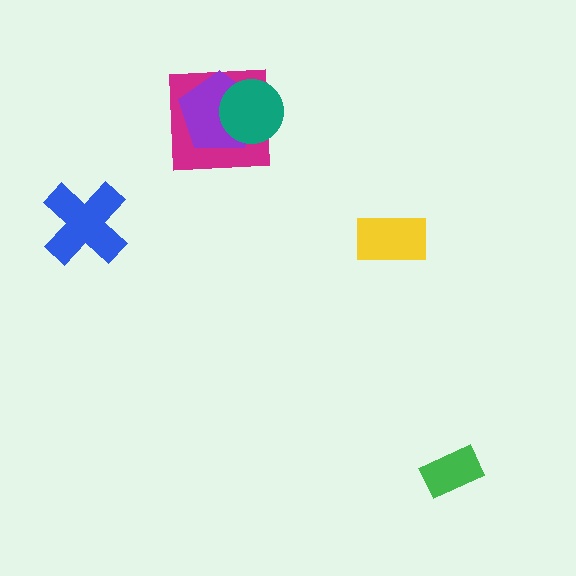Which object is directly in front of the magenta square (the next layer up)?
The purple pentagon is directly in front of the magenta square.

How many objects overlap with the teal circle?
2 objects overlap with the teal circle.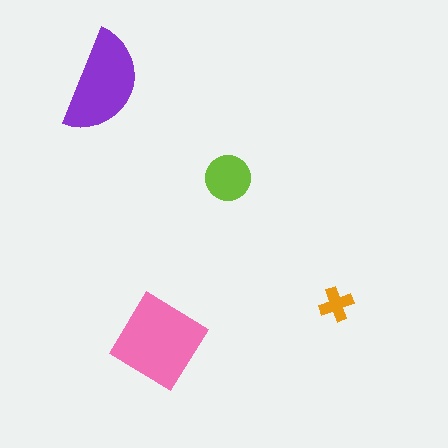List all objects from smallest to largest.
The orange cross, the lime circle, the purple semicircle, the pink diamond.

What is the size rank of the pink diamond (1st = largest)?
1st.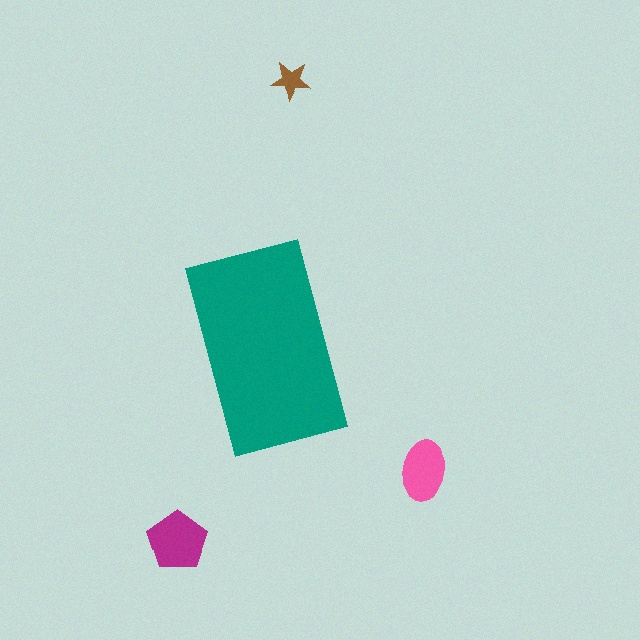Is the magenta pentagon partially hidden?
No, the magenta pentagon is fully visible.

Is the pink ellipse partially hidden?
No, the pink ellipse is fully visible.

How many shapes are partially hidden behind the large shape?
0 shapes are partially hidden.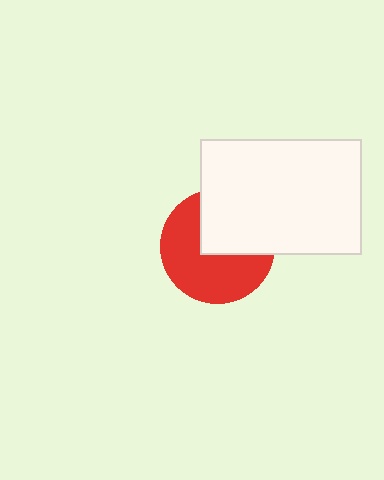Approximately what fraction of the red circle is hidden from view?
Roughly 41% of the red circle is hidden behind the white rectangle.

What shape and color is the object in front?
The object in front is a white rectangle.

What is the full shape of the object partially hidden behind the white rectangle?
The partially hidden object is a red circle.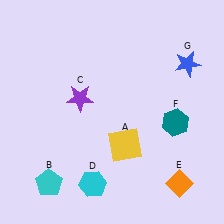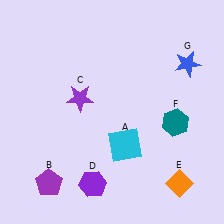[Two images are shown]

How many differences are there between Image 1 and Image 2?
There are 3 differences between the two images.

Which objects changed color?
A changed from yellow to cyan. B changed from cyan to purple. D changed from cyan to purple.